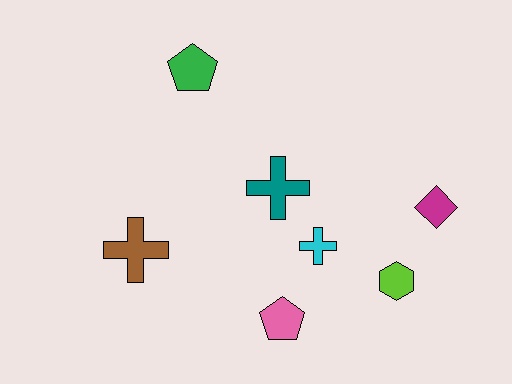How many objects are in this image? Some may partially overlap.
There are 7 objects.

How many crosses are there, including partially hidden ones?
There are 3 crosses.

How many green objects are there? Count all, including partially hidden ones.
There is 1 green object.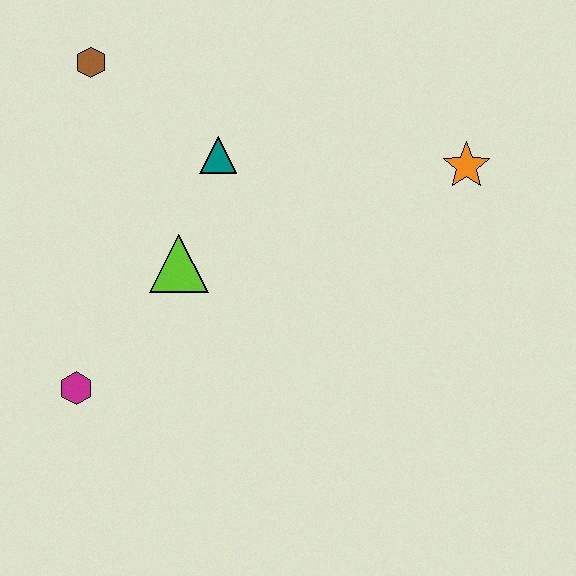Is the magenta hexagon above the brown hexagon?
No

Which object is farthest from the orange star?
The magenta hexagon is farthest from the orange star.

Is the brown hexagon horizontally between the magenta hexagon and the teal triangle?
Yes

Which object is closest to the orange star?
The teal triangle is closest to the orange star.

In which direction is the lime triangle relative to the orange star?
The lime triangle is to the left of the orange star.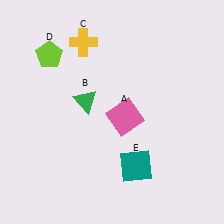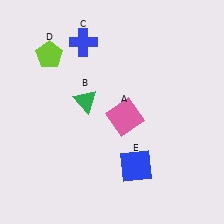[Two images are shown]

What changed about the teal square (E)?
In Image 1, E is teal. In Image 2, it changed to blue.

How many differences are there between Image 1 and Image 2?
There are 2 differences between the two images.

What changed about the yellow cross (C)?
In Image 1, C is yellow. In Image 2, it changed to blue.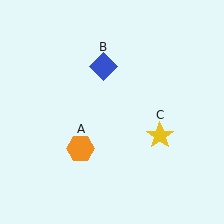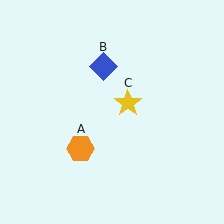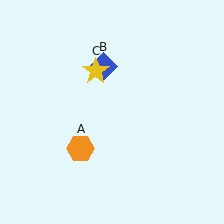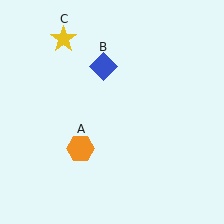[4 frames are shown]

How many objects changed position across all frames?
1 object changed position: yellow star (object C).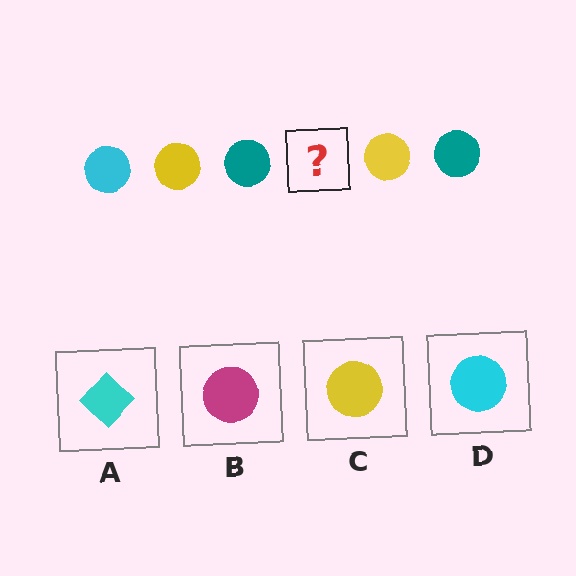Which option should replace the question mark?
Option D.